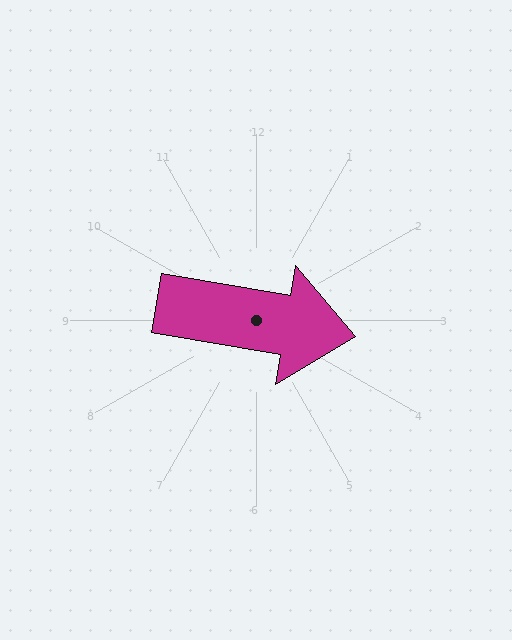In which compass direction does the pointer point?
East.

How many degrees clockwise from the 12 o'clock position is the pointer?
Approximately 100 degrees.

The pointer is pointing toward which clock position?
Roughly 3 o'clock.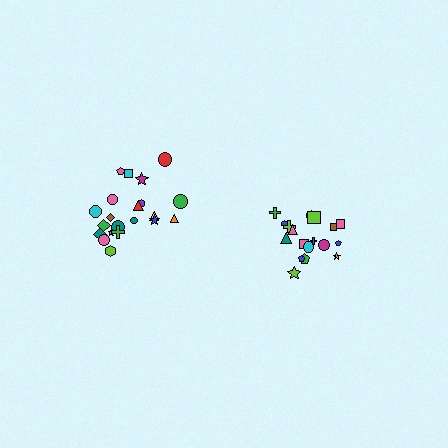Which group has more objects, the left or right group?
The left group.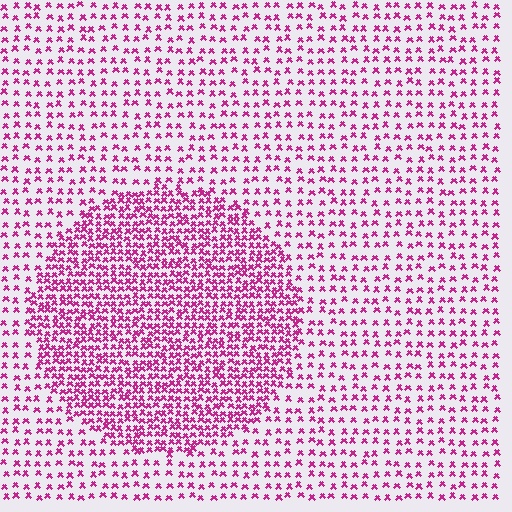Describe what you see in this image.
The image contains small magenta elements arranged at two different densities. A circle-shaped region is visible where the elements are more densely packed than the surrounding area.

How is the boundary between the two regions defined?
The boundary is defined by a change in element density (approximately 2.2x ratio). All elements are the same color, size, and shape.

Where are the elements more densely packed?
The elements are more densely packed inside the circle boundary.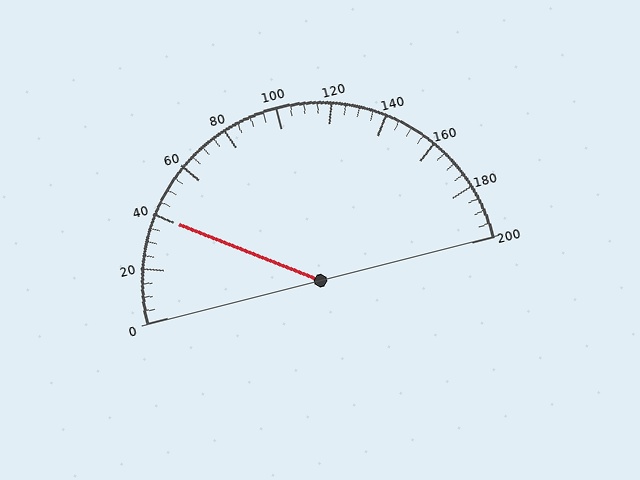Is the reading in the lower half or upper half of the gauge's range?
The reading is in the lower half of the range (0 to 200).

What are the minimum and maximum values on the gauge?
The gauge ranges from 0 to 200.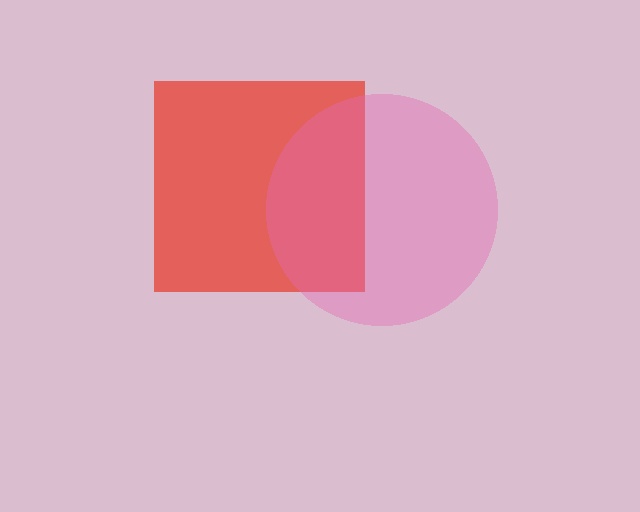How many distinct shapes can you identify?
There are 2 distinct shapes: a red square, a pink circle.